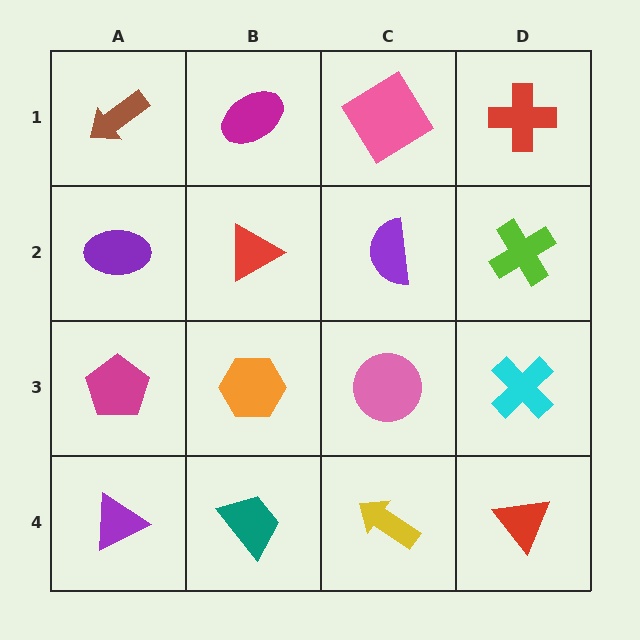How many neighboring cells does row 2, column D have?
3.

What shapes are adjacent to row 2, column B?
A magenta ellipse (row 1, column B), an orange hexagon (row 3, column B), a purple ellipse (row 2, column A), a purple semicircle (row 2, column C).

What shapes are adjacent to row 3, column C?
A purple semicircle (row 2, column C), a yellow arrow (row 4, column C), an orange hexagon (row 3, column B), a cyan cross (row 3, column D).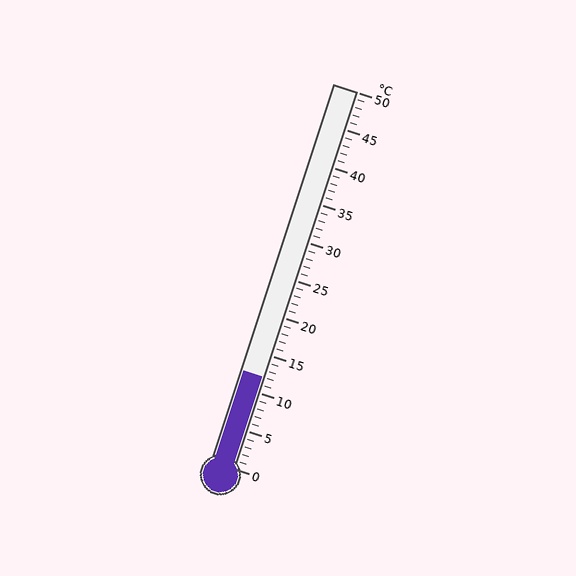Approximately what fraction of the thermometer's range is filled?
The thermometer is filled to approximately 25% of its range.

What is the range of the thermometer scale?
The thermometer scale ranges from 0°C to 50°C.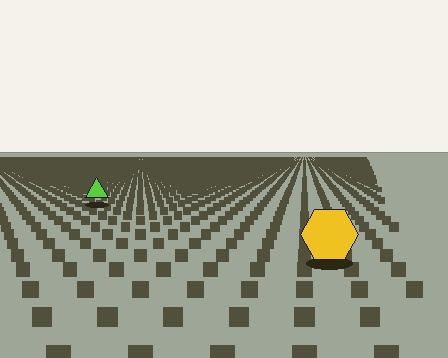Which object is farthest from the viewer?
The lime triangle is farthest from the viewer. It appears smaller and the ground texture around it is denser.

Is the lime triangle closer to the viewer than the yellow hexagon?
No. The yellow hexagon is closer — you can tell from the texture gradient: the ground texture is coarser near it.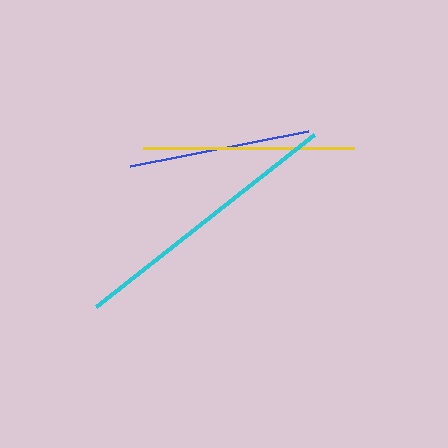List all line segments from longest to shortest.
From longest to shortest: cyan, yellow, blue.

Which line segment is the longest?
The cyan line is the longest at approximately 278 pixels.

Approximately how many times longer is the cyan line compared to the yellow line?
The cyan line is approximately 1.3 times the length of the yellow line.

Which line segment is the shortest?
The blue line is the shortest at approximately 181 pixels.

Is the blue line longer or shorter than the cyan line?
The cyan line is longer than the blue line.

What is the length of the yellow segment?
The yellow segment is approximately 210 pixels long.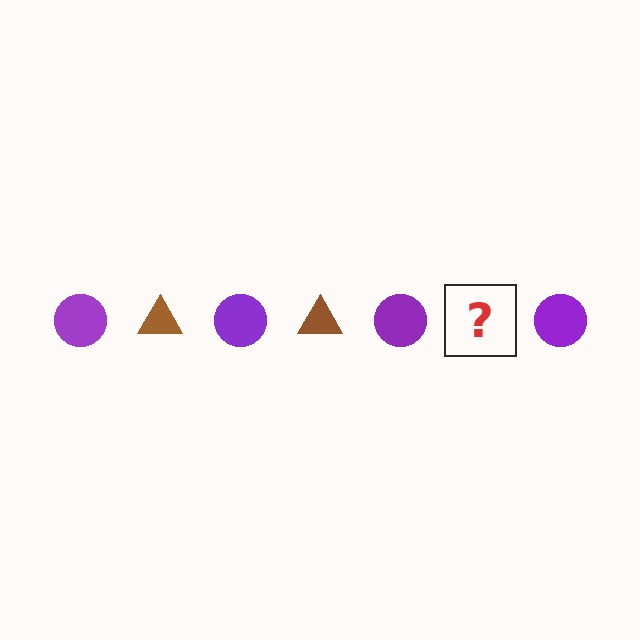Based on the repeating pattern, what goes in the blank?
The blank should be a brown triangle.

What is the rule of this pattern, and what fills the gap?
The rule is that the pattern alternates between purple circle and brown triangle. The gap should be filled with a brown triangle.